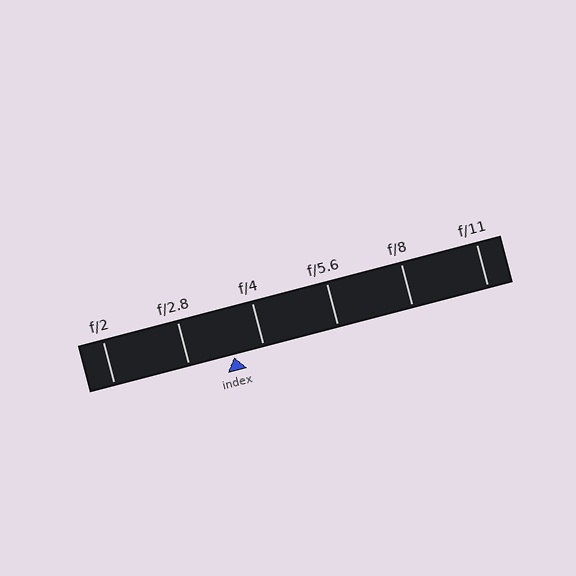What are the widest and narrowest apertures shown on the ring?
The widest aperture shown is f/2 and the narrowest is f/11.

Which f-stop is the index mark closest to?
The index mark is closest to f/4.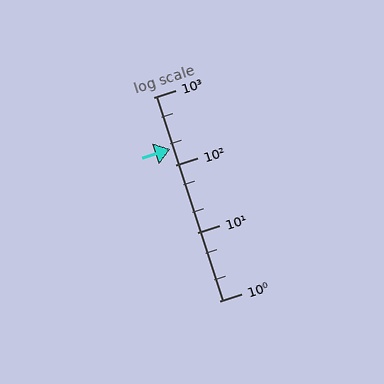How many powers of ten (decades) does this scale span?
The scale spans 3 decades, from 1 to 1000.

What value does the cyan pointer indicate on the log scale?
The pointer indicates approximately 170.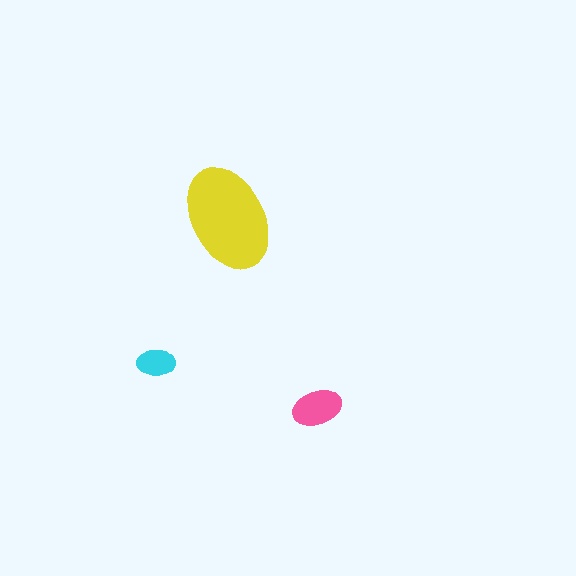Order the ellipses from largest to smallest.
the yellow one, the pink one, the cyan one.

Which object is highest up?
The yellow ellipse is topmost.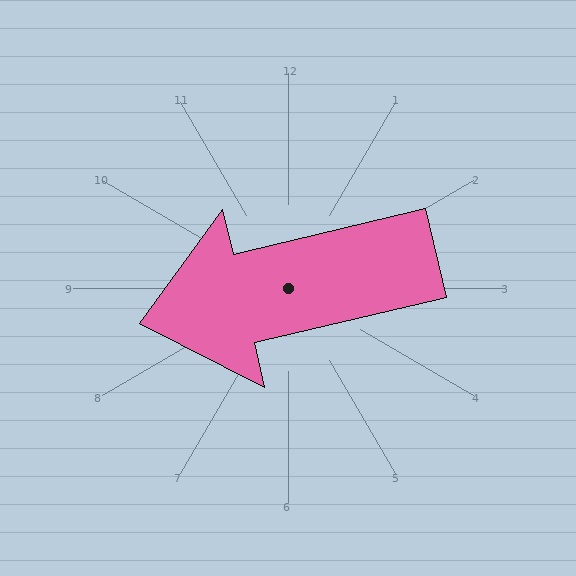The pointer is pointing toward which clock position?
Roughly 9 o'clock.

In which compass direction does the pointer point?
West.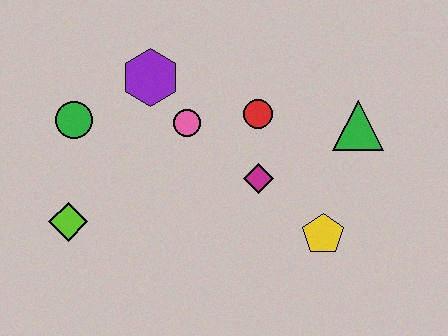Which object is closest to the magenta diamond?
The red circle is closest to the magenta diamond.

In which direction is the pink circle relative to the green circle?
The pink circle is to the right of the green circle.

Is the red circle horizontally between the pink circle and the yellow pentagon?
Yes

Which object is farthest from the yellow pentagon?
The green circle is farthest from the yellow pentagon.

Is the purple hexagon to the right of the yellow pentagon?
No